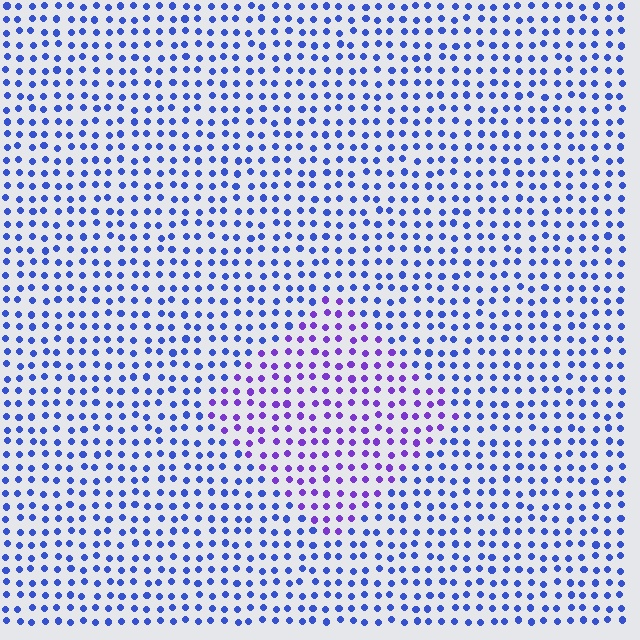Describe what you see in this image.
The image is filled with small blue elements in a uniform arrangement. A diamond-shaped region is visible where the elements are tinted to a slightly different hue, forming a subtle color boundary.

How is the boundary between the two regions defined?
The boundary is defined purely by a slight shift in hue (about 38 degrees). Spacing, size, and orientation are identical on both sides.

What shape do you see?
I see a diamond.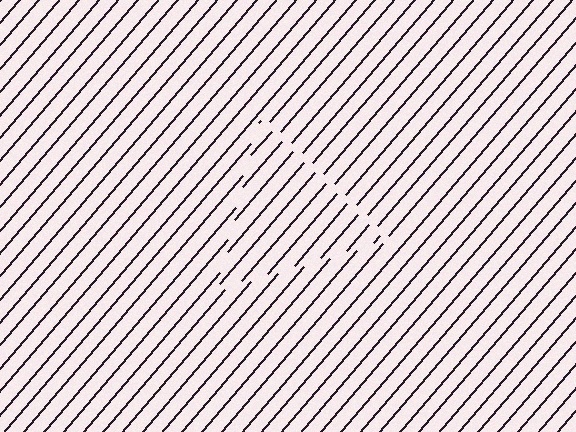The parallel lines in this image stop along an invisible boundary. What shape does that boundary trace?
An illusory triangle. The interior of the shape contains the same grating, shifted by half a period — the contour is defined by the phase discontinuity where line-ends from the inner and outer gratings abut.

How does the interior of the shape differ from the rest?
The interior of the shape contains the same grating, shifted by half a period — the contour is defined by the phase discontinuity where line-ends from the inner and outer gratings abut.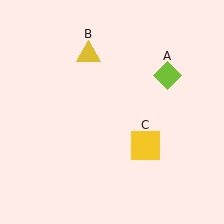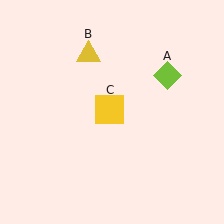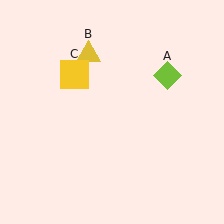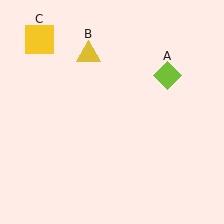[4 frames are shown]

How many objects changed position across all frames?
1 object changed position: yellow square (object C).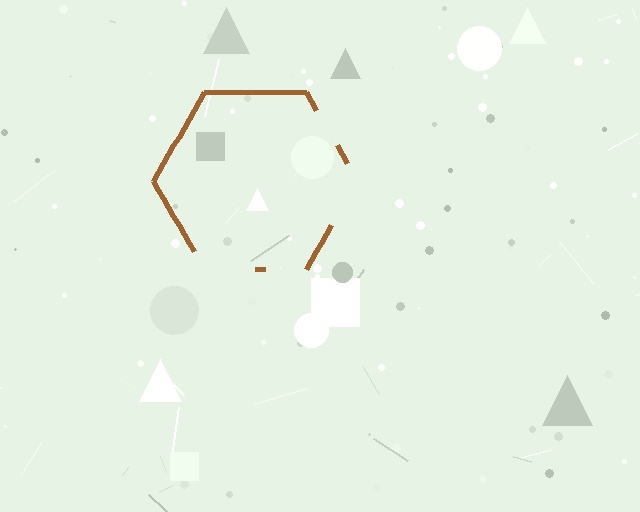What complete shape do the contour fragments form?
The contour fragments form a hexagon.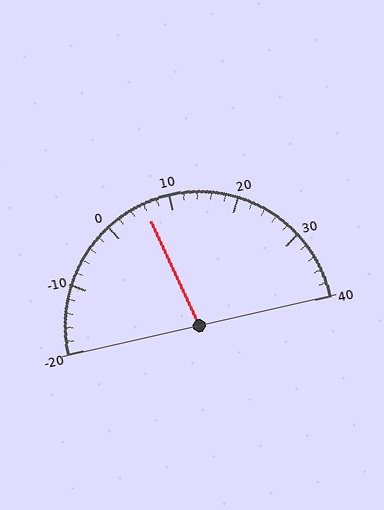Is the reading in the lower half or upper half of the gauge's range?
The reading is in the lower half of the range (-20 to 40).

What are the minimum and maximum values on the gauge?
The gauge ranges from -20 to 40.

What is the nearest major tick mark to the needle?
The nearest major tick mark is 10.